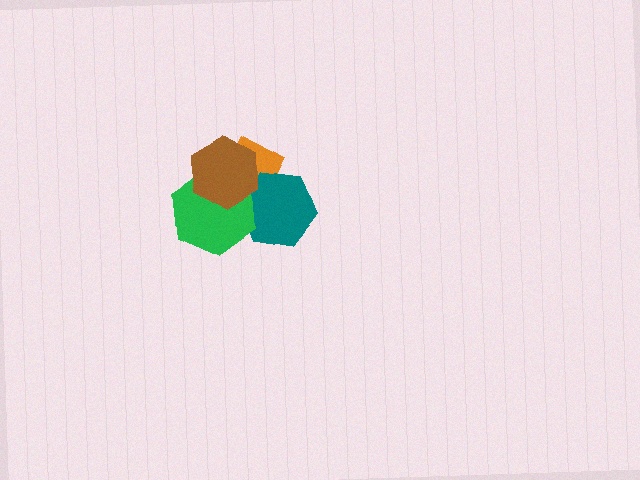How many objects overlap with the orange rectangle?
3 objects overlap with the orange rectangle.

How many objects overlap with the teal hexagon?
3 objects overlap with the teal hexagon.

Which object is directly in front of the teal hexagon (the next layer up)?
The green hexagon is directly in front of the teal hexagon.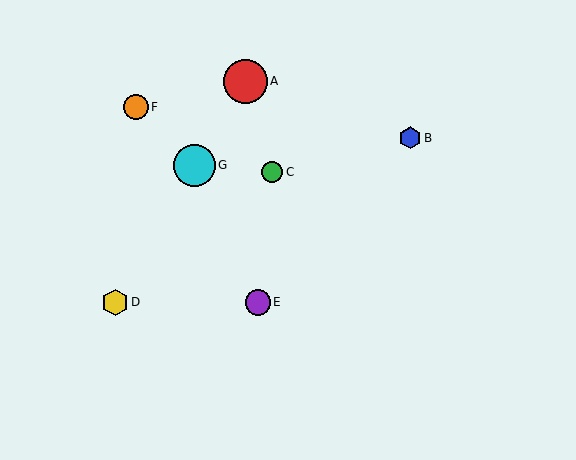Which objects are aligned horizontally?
Objects D, E are aligned horizontally.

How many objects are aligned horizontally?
2 objects (D, E) are aligned horizontally.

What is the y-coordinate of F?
Object F is at y≈107.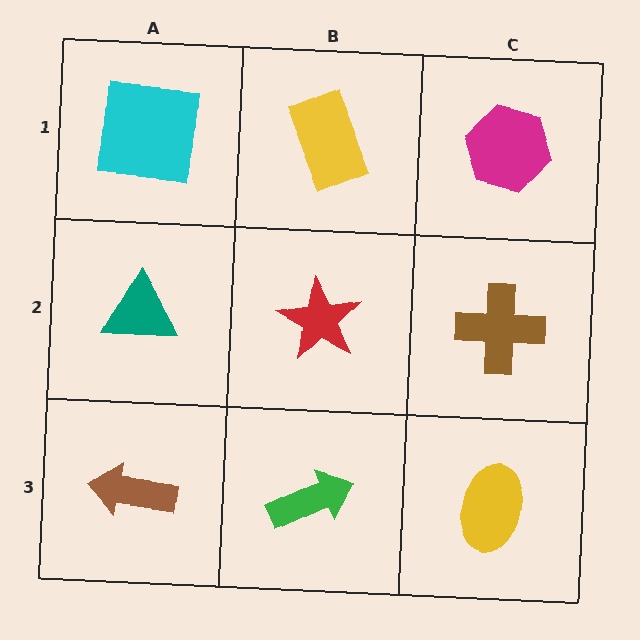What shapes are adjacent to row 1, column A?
A teal triangle (row 2, column A), a yellow rectangle (row 1, column B).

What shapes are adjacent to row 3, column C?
A brown cross (row 2, column C), a green arrow (row 3, column B).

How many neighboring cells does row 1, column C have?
2.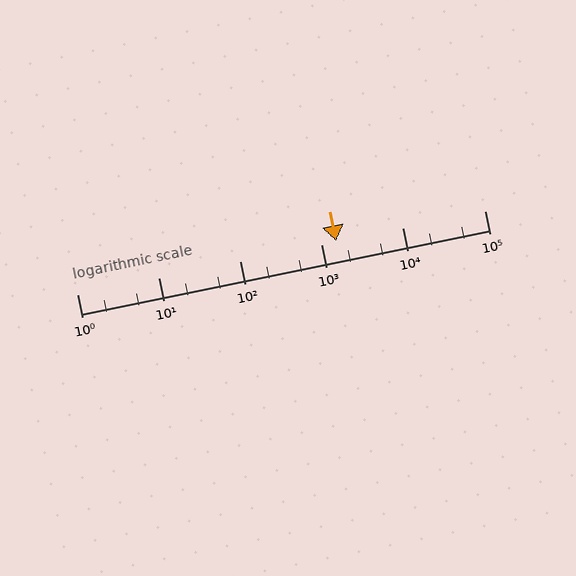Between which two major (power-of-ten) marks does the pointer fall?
The pointer is between 1000 and 10000.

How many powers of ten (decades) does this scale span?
The scale spans 5 decades, from 1 to 100000.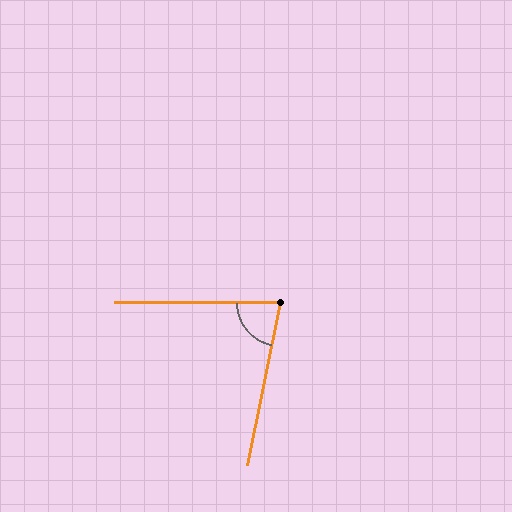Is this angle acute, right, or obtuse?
It is acute.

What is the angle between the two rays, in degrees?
Approximately 78 degrees.